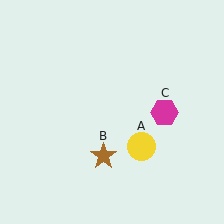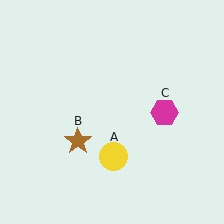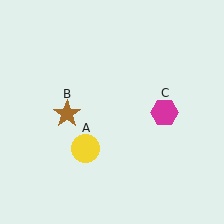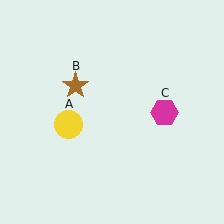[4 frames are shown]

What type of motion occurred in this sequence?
The yellow circle (object A), brown star (object B) rotated clockwise around the center of the scene.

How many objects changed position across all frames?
2 objects changed position: yellow circle (object A), brown star (object B).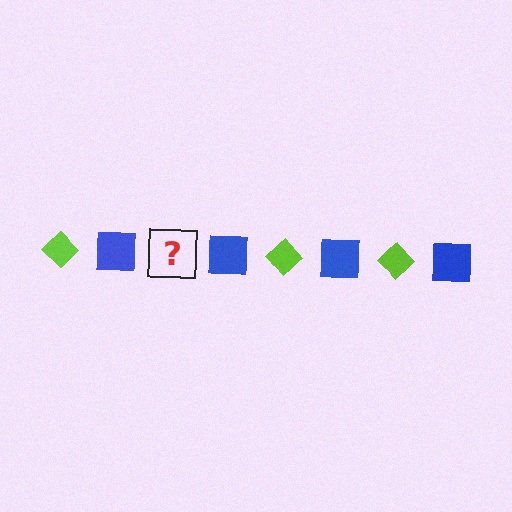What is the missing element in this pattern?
The missing element is a lime diamond.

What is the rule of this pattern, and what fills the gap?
The rule is that the pattern alternates between lime diamond and blue square. The gap should be filled with a lime diamond.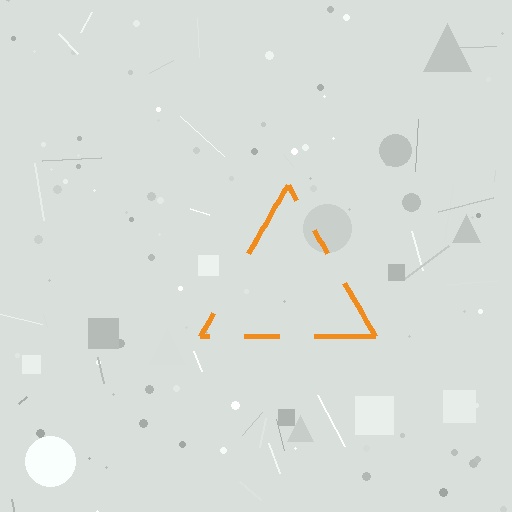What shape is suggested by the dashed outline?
The dashed outline suggests a triangle.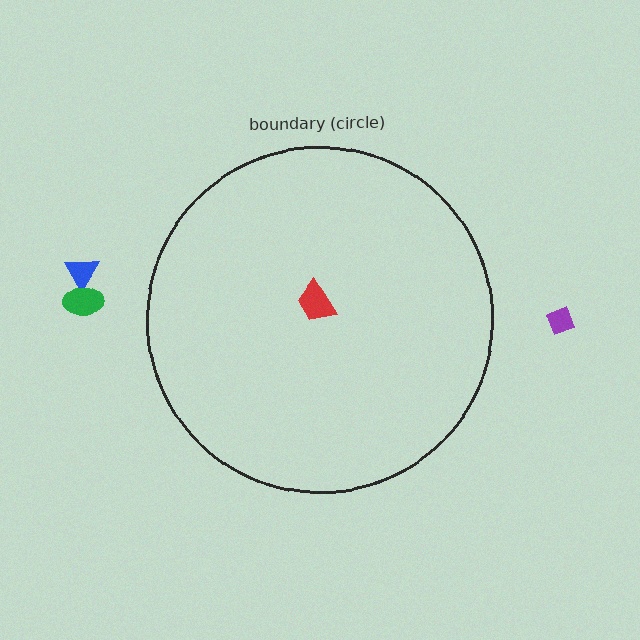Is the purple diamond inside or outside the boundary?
Outside.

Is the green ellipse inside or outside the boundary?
Outside.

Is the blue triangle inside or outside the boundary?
Outside.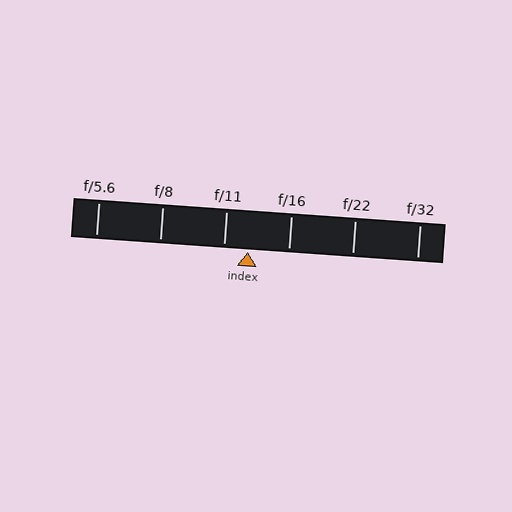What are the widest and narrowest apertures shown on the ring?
The widest aperture shown is f/5.6 and the narrowest is f/32.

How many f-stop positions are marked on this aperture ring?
There are 6 f-stop positions marked.